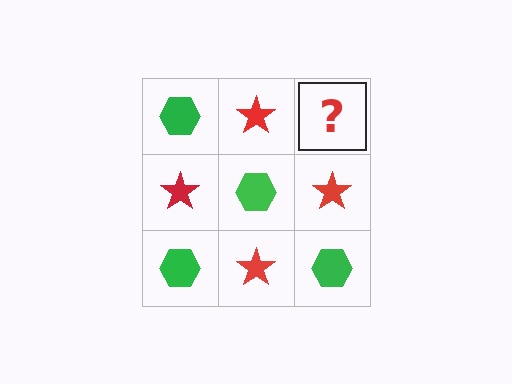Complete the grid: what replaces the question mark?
The question mark should be replaced with a green hexagon.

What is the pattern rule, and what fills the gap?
The rule is that it alternates green hexagon and red star in a checkerboard pattern. The gap should be filled with a green hexagon.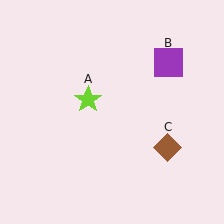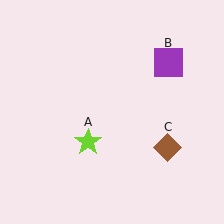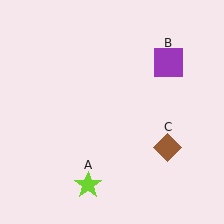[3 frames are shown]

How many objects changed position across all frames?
1 object changed position: lime star (object A).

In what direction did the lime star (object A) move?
The lime star (object A) moved down.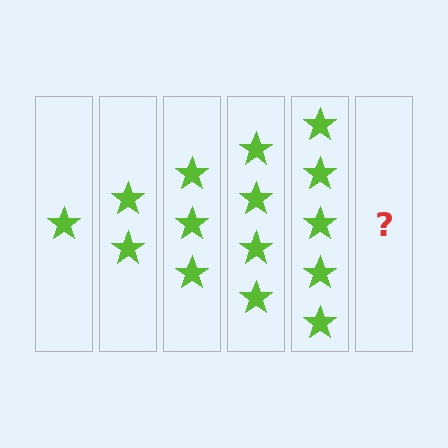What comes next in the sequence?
The next element should be 6 stars.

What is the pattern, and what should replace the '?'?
The pattern is that each step adds one more star. The '?' should be 6 stars.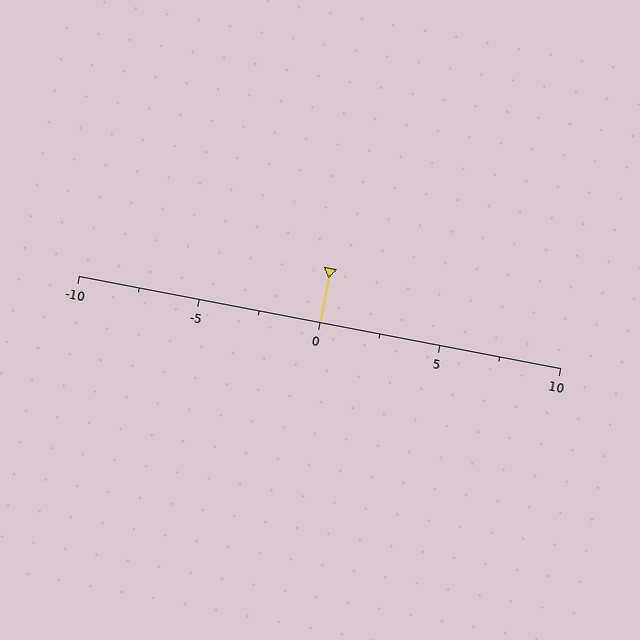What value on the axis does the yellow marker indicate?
The marker indicates approximately 0.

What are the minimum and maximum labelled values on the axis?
The axis runs from -10 to 10.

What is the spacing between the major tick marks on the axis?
The major ticks are spaced 5 apart.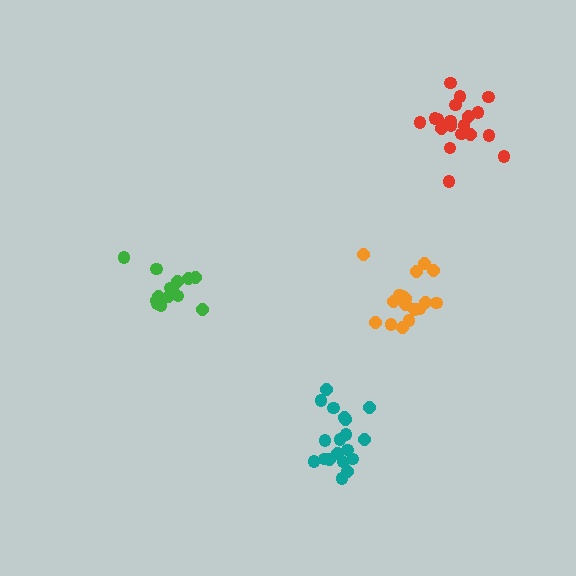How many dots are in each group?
Group 1: 17 dots, Group 2: 19 dots, Group 3: 15 dots, Group 4: 19 dots (70 total).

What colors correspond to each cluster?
The clusters are colored: orange, teal, green, red.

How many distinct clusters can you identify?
There are 4 distinct clusters.